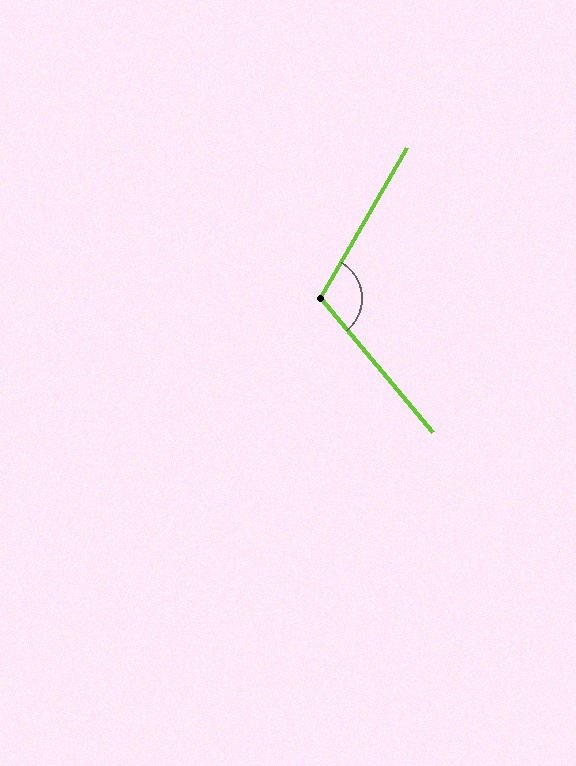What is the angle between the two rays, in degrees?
Approximately 110 degrees.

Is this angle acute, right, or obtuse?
It is obtuse.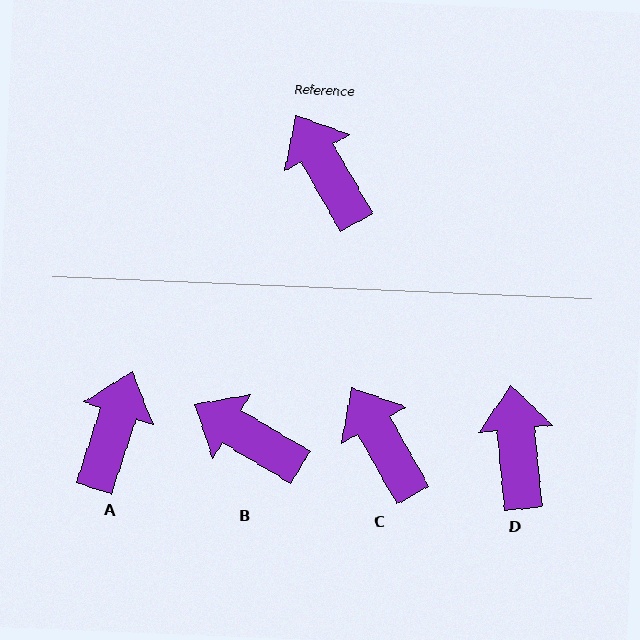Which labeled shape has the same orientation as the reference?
C.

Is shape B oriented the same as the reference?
No, it is off by about 30 degrees.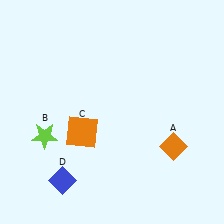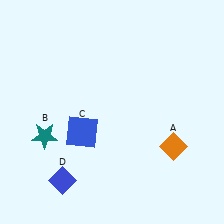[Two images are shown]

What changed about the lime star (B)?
In Image 1, B is lime. In Image 2, it changed to teal.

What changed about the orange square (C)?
In Image 1, C is orange. In Image 2, it changed to blue.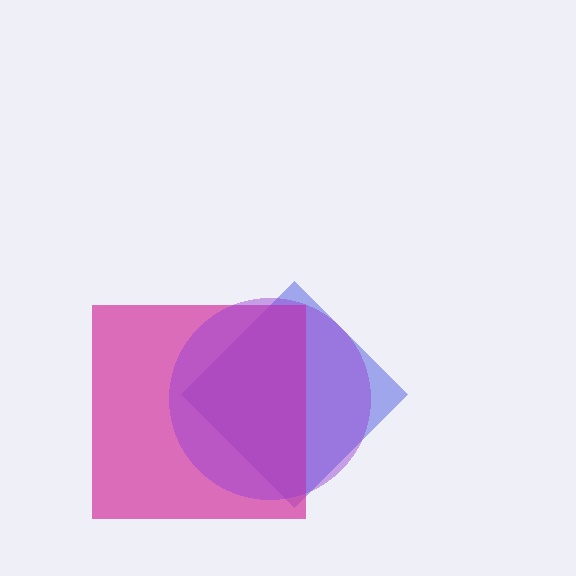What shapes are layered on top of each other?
The layered shapes are: a blue diamond, a magenta square, a purple circle.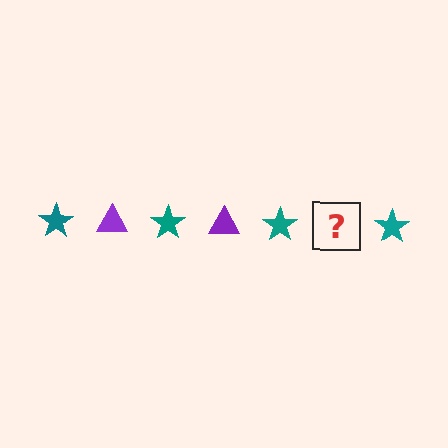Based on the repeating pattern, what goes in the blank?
The blank should be a purple triangle.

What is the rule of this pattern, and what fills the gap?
The rule is that the pattern alternates between teal star and purple triangle. The gap should be filled with a purple triangle.